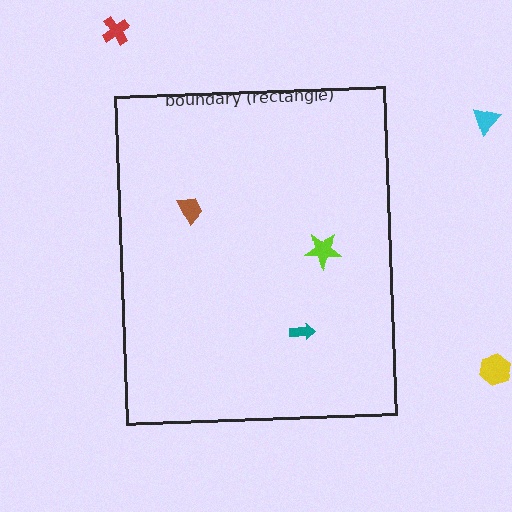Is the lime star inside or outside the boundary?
Inside.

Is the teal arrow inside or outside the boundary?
Inside.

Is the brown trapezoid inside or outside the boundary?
Inside.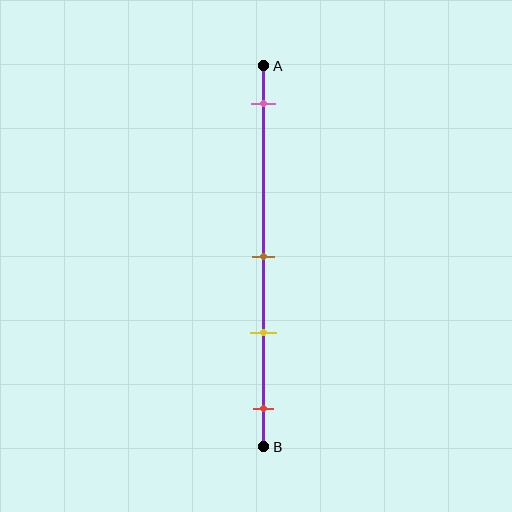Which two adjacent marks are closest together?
The brown and yellow marks are the closest adjacent pair.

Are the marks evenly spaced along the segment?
No, the marks are not evenly spaced.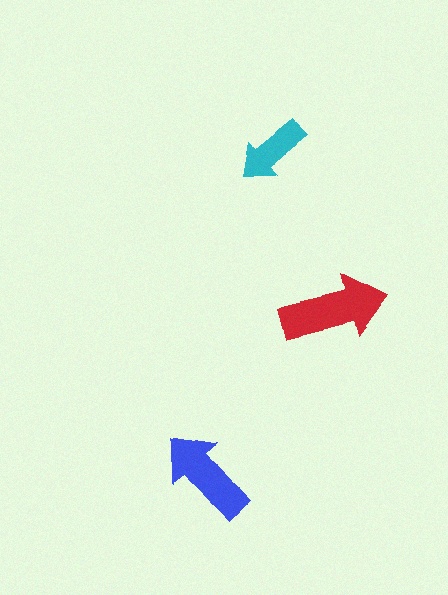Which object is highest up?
The cyan arrow is topmost.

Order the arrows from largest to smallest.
the red one, the blue one, the cyan one.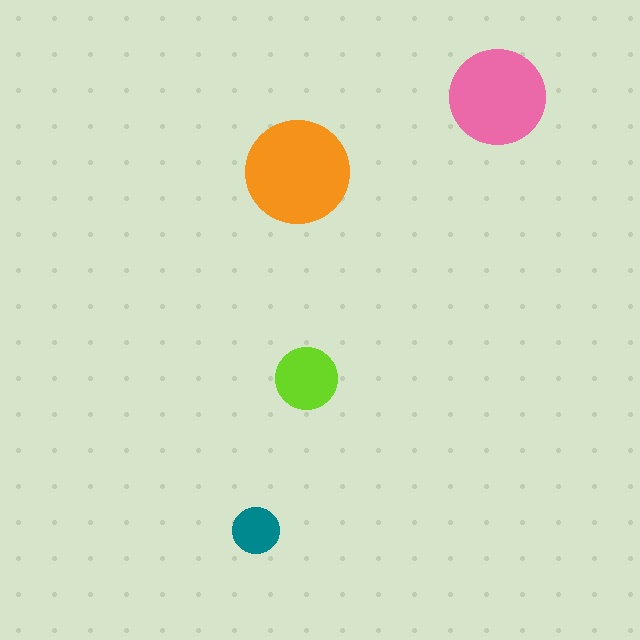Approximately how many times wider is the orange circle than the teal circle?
About 2 times wider.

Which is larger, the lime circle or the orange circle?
The orange one.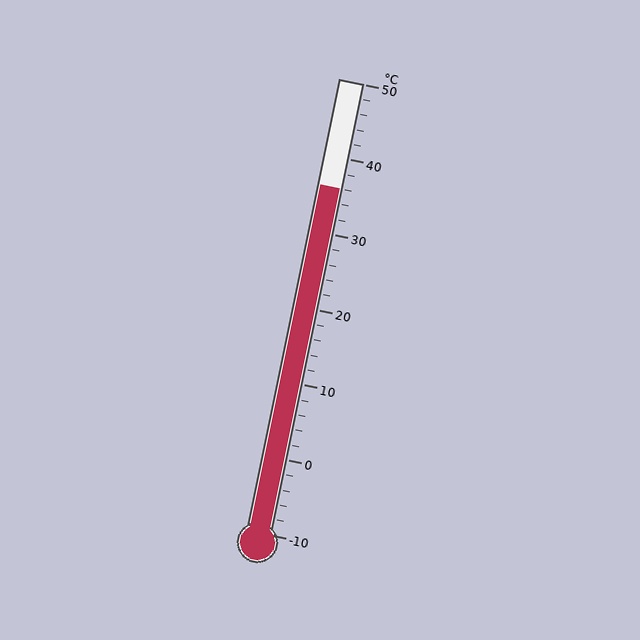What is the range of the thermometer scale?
The thermometer scale ranges from -10°C to 50°C.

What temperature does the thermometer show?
The thermometer shows approximately 36°C.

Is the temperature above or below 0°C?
The temperature is above 0°C.